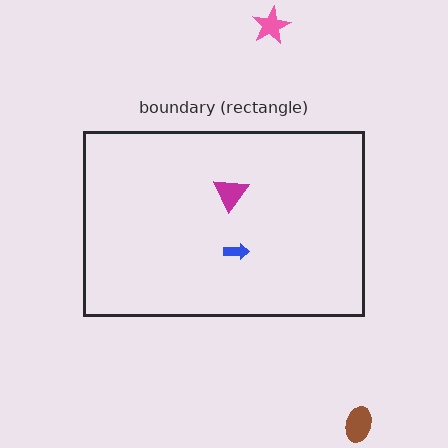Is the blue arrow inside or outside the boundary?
Inside.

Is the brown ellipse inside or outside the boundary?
Outside.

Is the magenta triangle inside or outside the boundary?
Inside.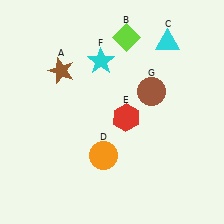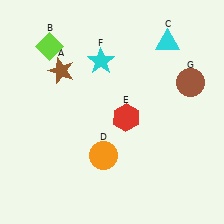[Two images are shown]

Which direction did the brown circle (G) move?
The brown circle (G) moved right.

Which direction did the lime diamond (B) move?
The lime diamond (B) moved left.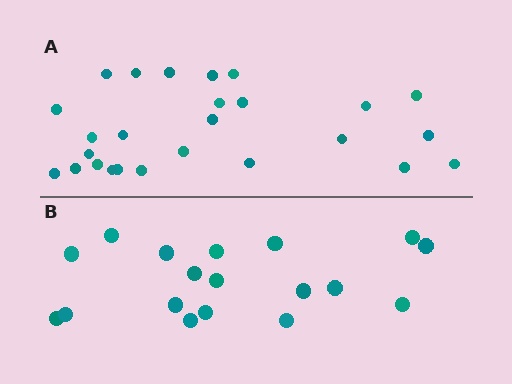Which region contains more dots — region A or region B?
Region A (the top region) has more dots.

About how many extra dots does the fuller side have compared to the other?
Region A has roughly 8 or so more dots than region B.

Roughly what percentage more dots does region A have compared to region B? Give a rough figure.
About 45% more.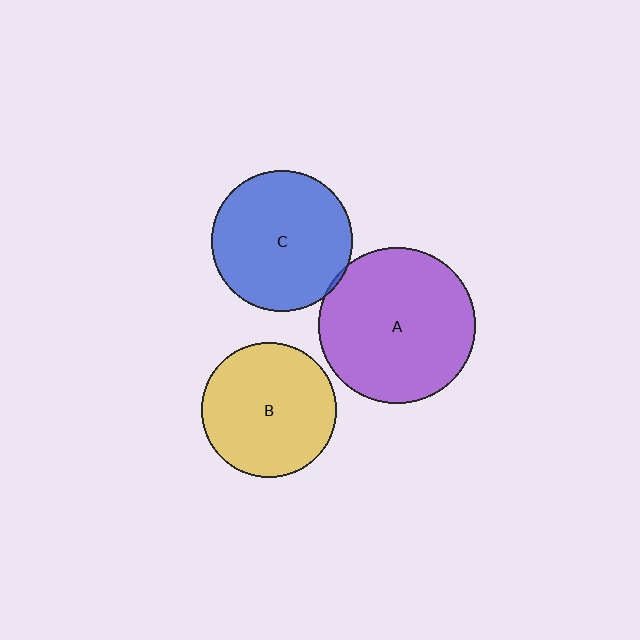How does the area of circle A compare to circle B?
Approximately 1.3 times.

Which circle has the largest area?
Circle A (purple).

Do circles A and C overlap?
Yes.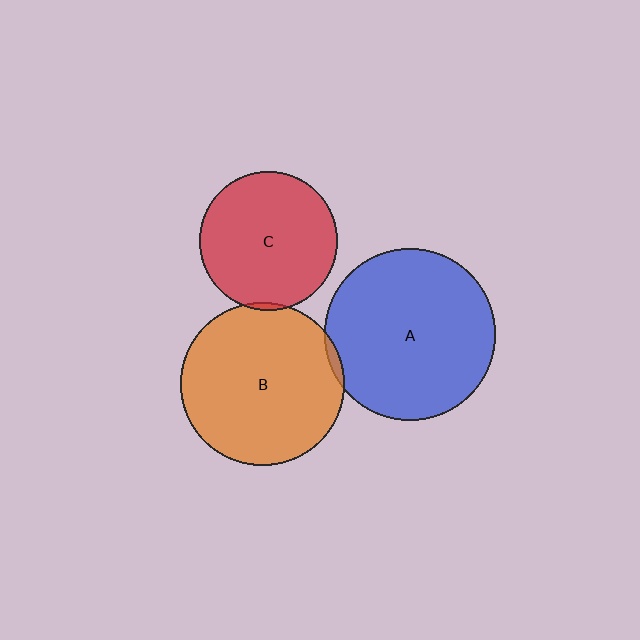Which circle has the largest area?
Circle A (blue).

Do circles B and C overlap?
Yes.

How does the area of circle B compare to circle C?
Approximately 1.4 times.